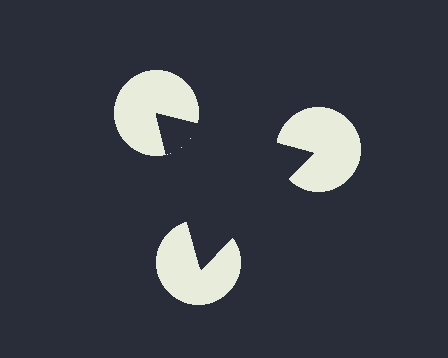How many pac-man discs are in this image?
There are 3 — one at each vertex of the illusory triangle.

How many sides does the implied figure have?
3 sides.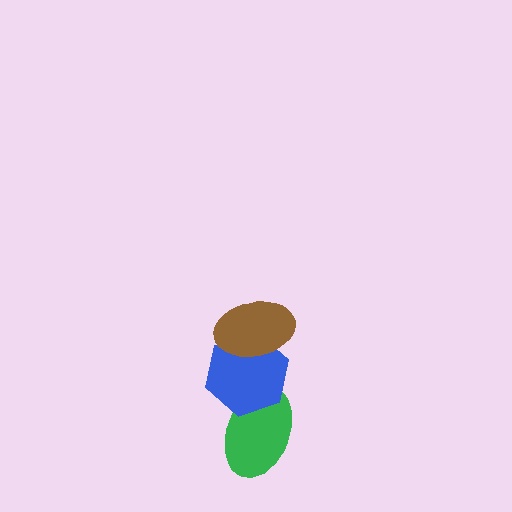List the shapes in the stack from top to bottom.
From top to bottom: the brown ellipse, the blue hexagon, the green ellipse.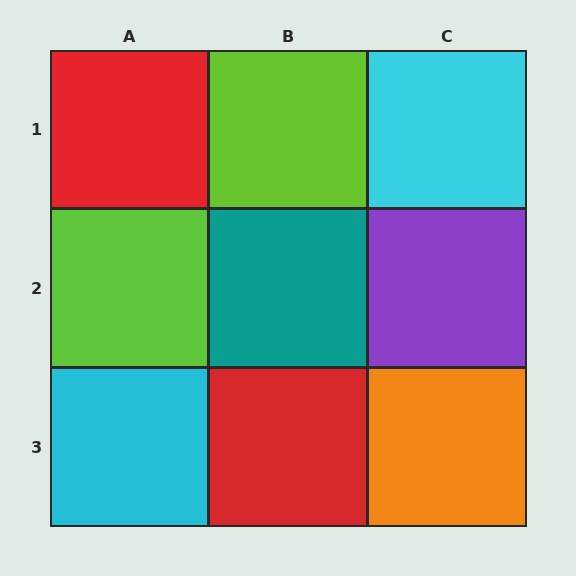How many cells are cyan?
2 cells are cyan.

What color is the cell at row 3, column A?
Cyan.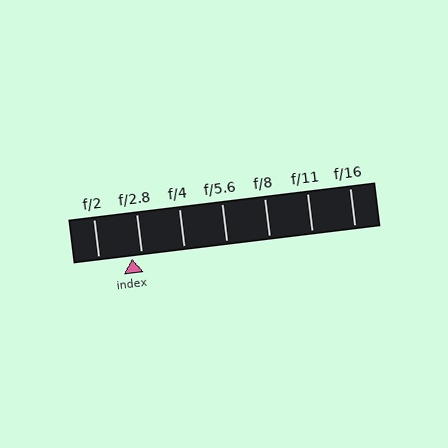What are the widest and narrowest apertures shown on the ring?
The widest aperture shown is f/2 and the narrowest is f/16.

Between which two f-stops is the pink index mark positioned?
The index mark is between f/2 and f/2.8.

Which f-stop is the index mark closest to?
The index mark is closest to f/2.8.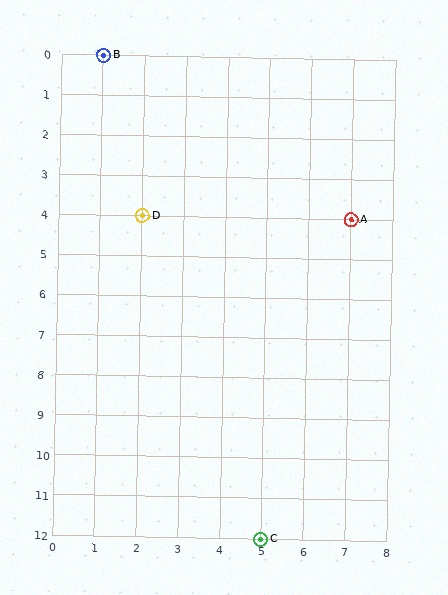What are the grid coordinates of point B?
Point B is at grid coordinates (1, 0).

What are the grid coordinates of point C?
Point C is at grid coordinates (5, 12).